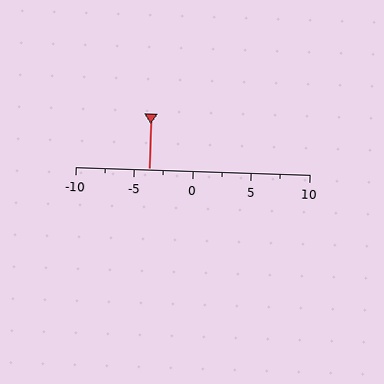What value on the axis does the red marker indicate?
The marker indicates approximately -3.8.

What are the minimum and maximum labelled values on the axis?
The axis runs from -10 to 10.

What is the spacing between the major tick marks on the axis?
The major ticks are spaced 5 apart.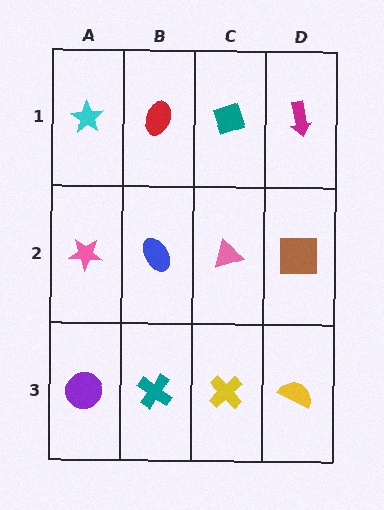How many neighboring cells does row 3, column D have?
2.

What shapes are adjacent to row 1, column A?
A pink star (row 2, column A), a red ellipse (row 1, column B).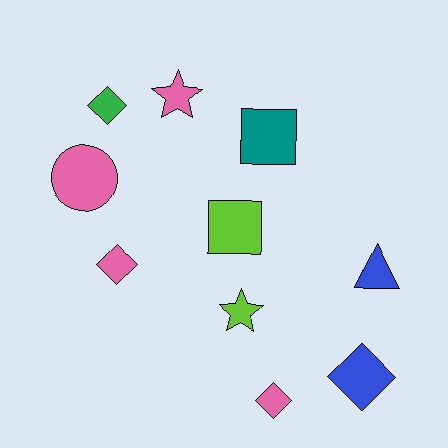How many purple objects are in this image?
There are no purple objects.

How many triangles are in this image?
There is 1 triangle.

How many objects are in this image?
There are 10 objects.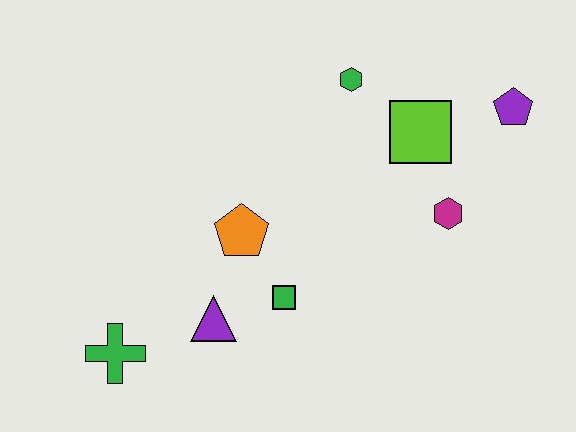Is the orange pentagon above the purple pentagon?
No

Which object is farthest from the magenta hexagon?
The green cross is farthest from the magenta hexagon.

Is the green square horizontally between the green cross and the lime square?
Yes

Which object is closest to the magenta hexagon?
The lime square is closest to the magenta hexagon.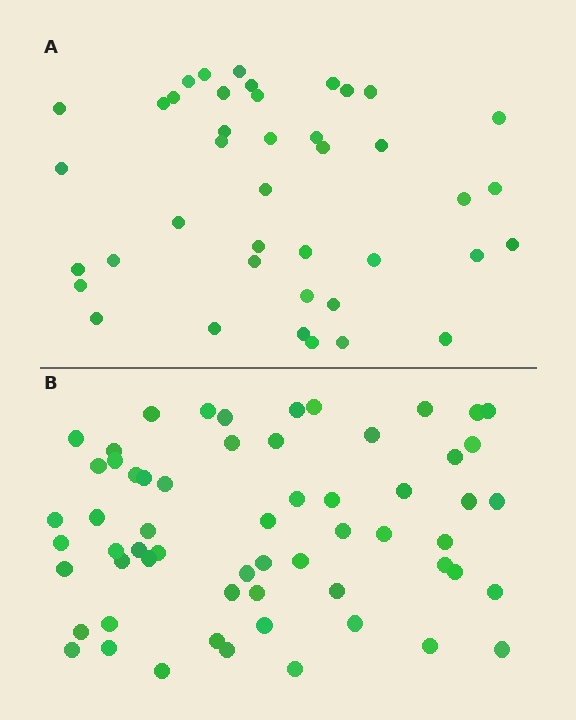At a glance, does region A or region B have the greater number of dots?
Region B (the bottom region) has more dots.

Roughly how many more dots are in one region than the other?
Region B has approximately 20 more dots than region A.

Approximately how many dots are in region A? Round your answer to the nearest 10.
About 40 dots. (The exact count is 41, which rounds to 40.)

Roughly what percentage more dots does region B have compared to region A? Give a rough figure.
About 45% more.